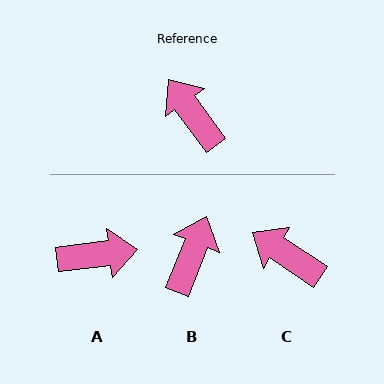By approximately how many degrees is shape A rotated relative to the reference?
Approximately 119 degrees clockwise.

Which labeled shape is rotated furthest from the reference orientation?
A, about 119 degrees away.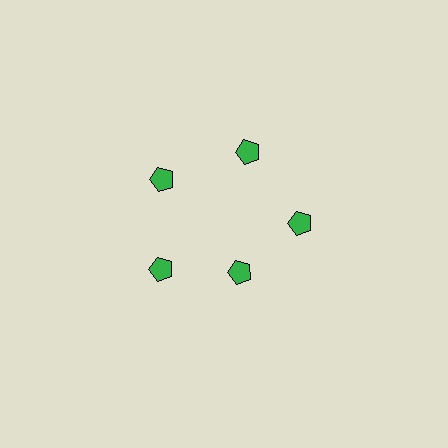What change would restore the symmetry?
The symmetry would be restored by moving it outward, back onto the ring so that all 5 pentagons sit at equal angles and equal distance from the center.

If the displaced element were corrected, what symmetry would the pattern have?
It would have 5-fold rotational symmetry — the pattern would map onto itself every 72 degrees.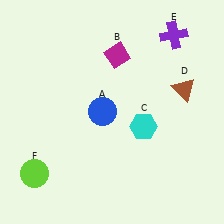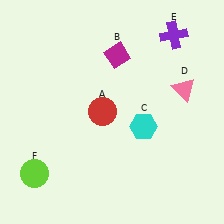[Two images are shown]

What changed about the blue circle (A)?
In Image 1, A is blue. In Image 2, it changed to red.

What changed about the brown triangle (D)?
In Image 1, D is brown. In Image 2, it changed to pink.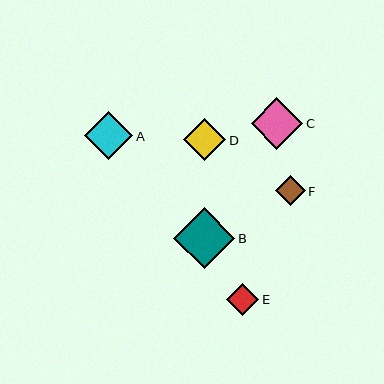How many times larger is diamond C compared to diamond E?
Diamond C is approximately 1.6 times the size of diamond E.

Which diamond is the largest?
Diamond B is the largest with a size of approximately 61 pixels.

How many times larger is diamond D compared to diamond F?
Diamond D is approximately 1.4 times the size of diamond F.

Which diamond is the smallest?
Diamond F is the smallest with a size of approximately 30 pixels.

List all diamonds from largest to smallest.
From largest to smallest: B, C, A, D, E, F.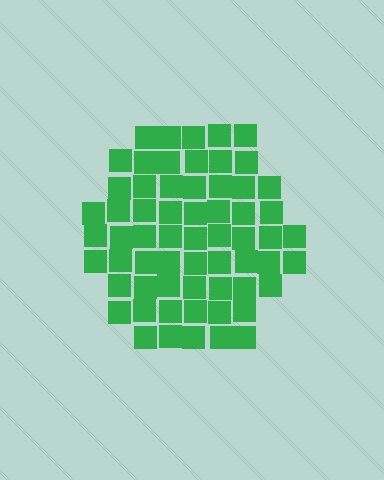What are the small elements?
The small elements are squares.